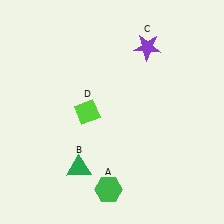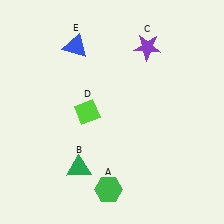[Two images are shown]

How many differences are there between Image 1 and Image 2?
There is 1 difference between the two images.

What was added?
A blue triangle (E) was added in Image 2.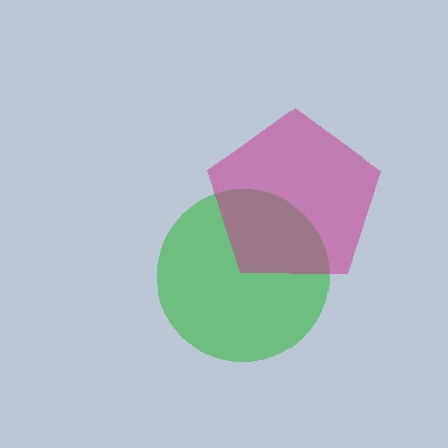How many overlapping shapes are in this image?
There are 2 overlapping shapes in the image.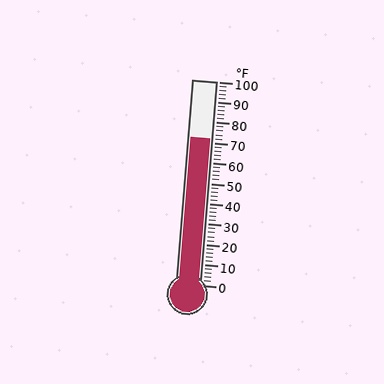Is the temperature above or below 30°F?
The temperature is above 30°F.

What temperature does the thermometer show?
The thermometer shows approximately 72°F.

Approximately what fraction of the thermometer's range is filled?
The thermometer is filled to approximately 70% of its range.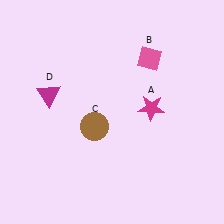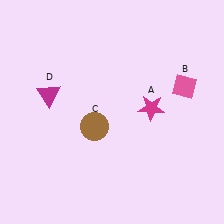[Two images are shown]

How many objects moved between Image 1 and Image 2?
1 object moved between the two images.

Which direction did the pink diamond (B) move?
The pink diamond (B) moved right.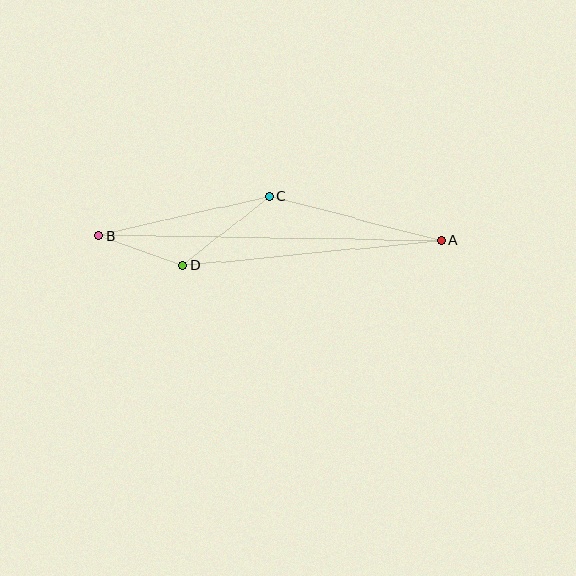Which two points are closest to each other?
Points B and D are closest to each other.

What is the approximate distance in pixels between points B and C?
The distance between B and C is approximately 174 pixels.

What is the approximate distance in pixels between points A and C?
The distance between A and C is approximately 178 pixels.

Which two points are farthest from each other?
Points A and B are farthest from each other.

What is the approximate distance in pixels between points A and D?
The distance between A and D is approximately 260 pixels.